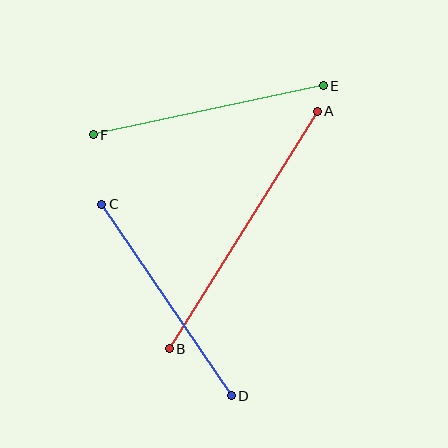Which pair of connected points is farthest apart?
Points A and B are farthest apart.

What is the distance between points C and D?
The distance is approximately 231 pixels.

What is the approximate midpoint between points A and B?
The midpoint is at approximately (243, 230) pixels.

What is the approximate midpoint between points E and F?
The midpoint is at approximately (208, 110) pixels.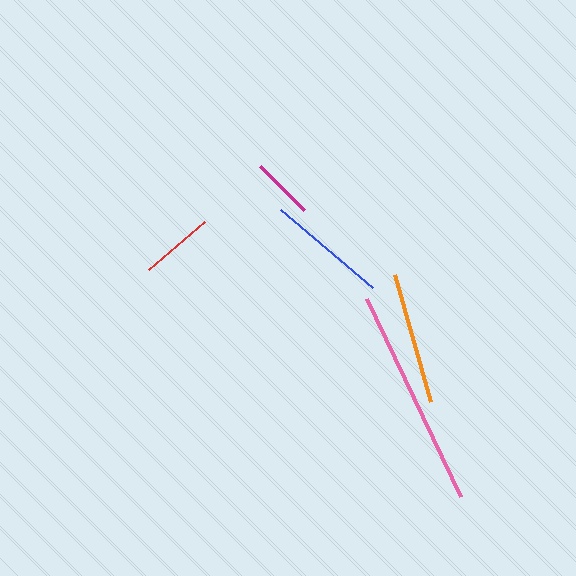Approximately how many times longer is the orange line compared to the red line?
The orange line is approximately 1.8 times the length of the red line.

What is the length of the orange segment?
The orange segment is approximately 132 pixels long.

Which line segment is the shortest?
The magenta line is the shortest at approximately 62 pixels.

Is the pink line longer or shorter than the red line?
The pink line is longer than the red line.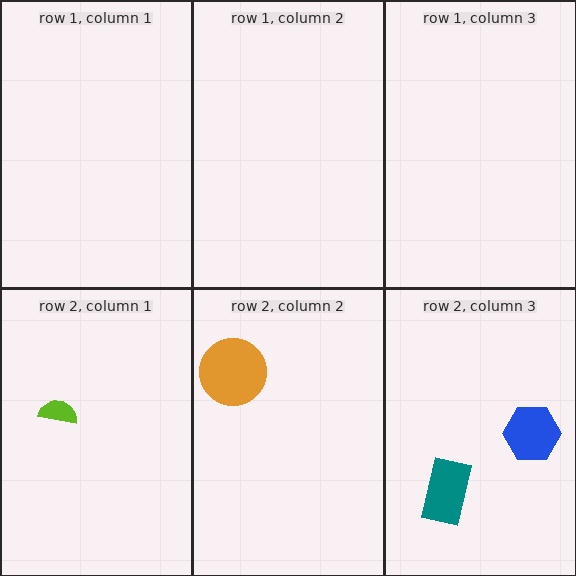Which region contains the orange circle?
The row 2, column 2 region.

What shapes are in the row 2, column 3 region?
The blue hexagon, the teal rectangle.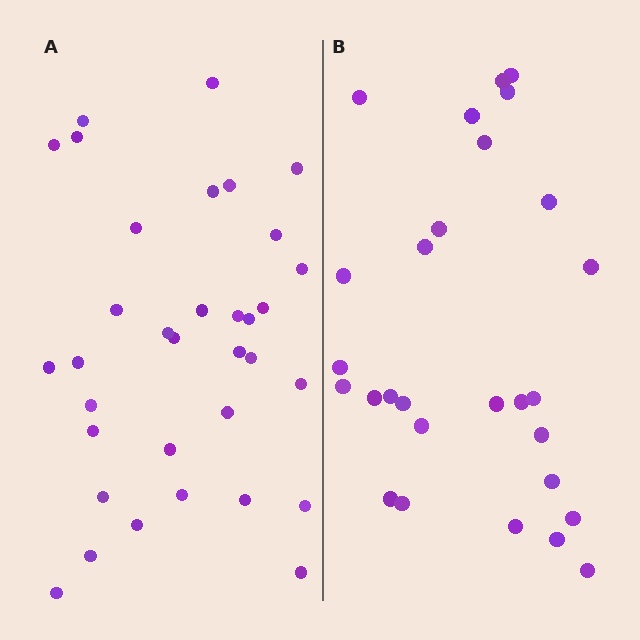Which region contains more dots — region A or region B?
Region A (the left region) has more dots.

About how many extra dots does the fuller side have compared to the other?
Region A has about 6 more dots than region B.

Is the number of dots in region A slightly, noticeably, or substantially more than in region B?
Region A has only slightly more — the two regions are fairly close. The ratio is roughly 1.2 to 1.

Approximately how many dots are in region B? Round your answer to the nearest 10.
About 30 dots. (The exact count is 28, which rounds to 30.)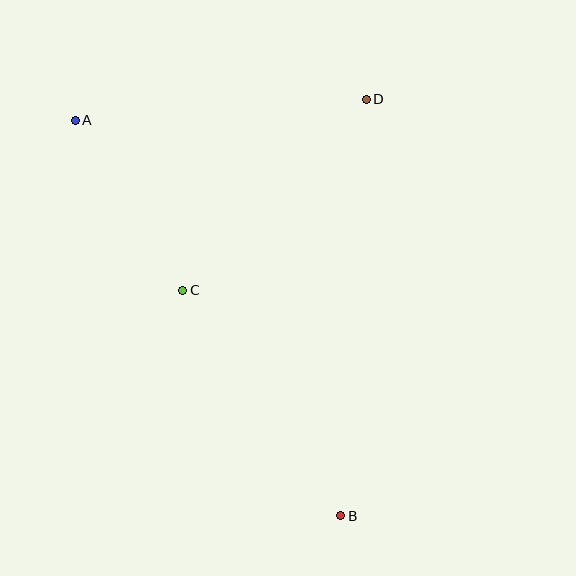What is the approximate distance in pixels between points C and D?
The distance between C and D is approximately 265 pixels.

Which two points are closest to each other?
Points A and C are closest to each other.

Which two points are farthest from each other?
Points A and B are farthest from each other.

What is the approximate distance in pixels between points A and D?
The distance between A and D is approximately 292 pixels.